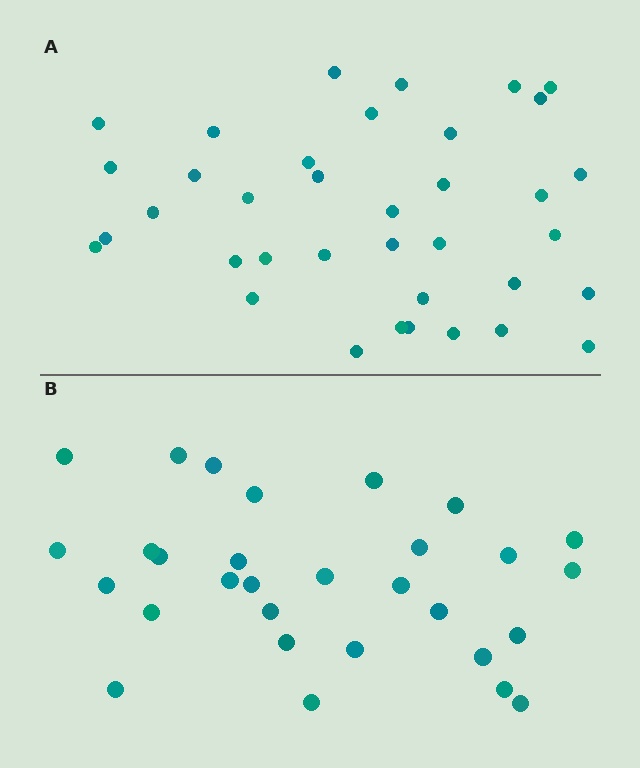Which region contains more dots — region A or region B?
Region A (the top region) has more dots.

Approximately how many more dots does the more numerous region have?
Region A has roughly 8 or so more dots than region B.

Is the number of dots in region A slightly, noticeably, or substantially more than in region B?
Region A has only slightly more — the two regions are fairly close. The ratio is roughly 1.2 to 1.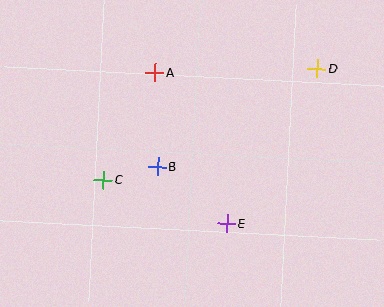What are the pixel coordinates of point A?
Point A is at (155, 72).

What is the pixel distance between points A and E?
The distance between A and E is 167 pixels.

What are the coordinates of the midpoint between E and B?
The midpoint between E and B is at (192, 195).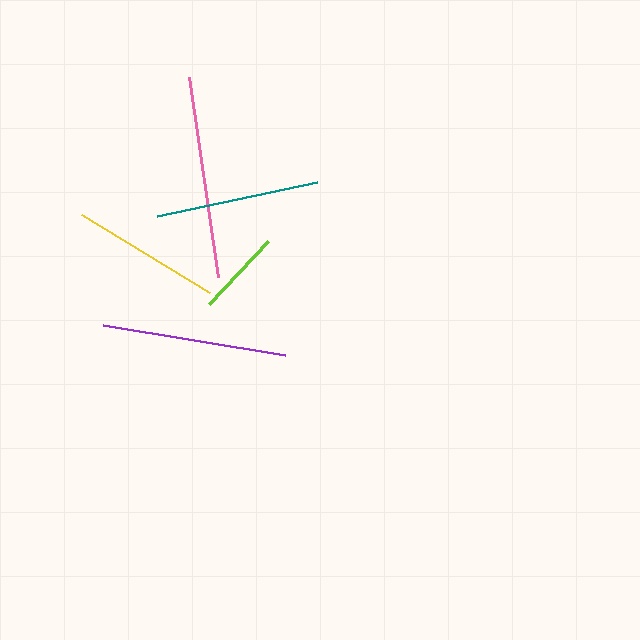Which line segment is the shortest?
The lime line is the shortest at approximately 87 pixels.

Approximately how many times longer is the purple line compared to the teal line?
The purple line is approximately 1.1 times the length of the teal line.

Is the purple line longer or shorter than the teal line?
The purple line is longer than the teal line.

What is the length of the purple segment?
The purple segment is approximately 185 pixels long.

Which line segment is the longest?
The pink line is the longest at approximately 203 pixels.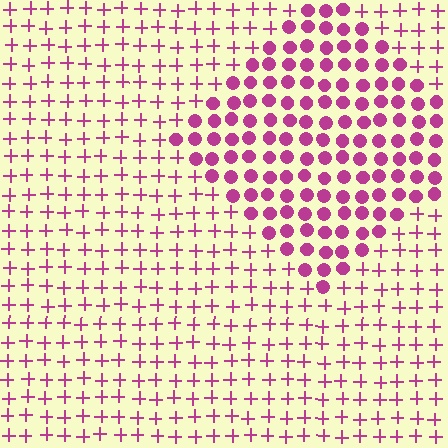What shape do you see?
I see a diamond.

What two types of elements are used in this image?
The image uses circles inside the diamond region and plus signs outside it.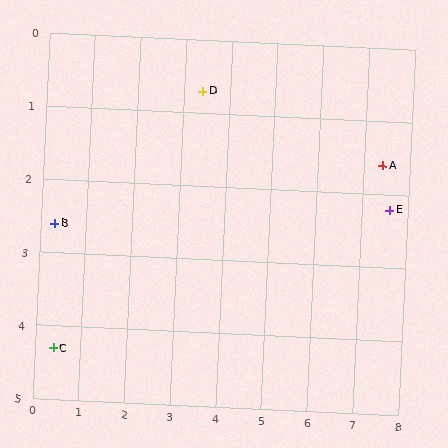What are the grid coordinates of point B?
Point B is at approximately (0.3, 2.6).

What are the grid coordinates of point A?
Point A is at approximately (7.4, 1.6).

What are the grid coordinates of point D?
Point D is at approximately (3.4, 0.7).